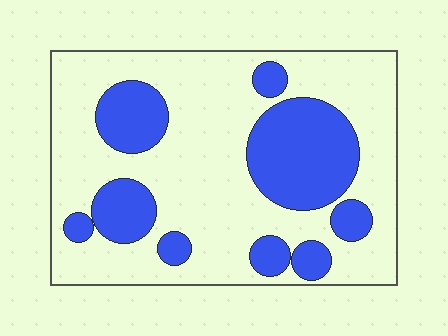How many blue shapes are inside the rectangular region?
9.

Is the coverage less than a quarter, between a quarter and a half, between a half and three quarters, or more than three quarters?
Between a quarter and a half.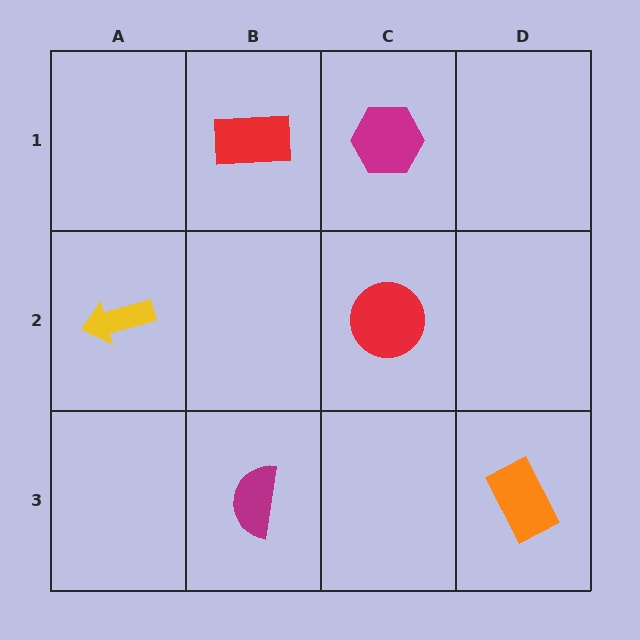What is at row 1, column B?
A red rectangle.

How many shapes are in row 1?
2 shapes.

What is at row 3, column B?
A magenta semicircle.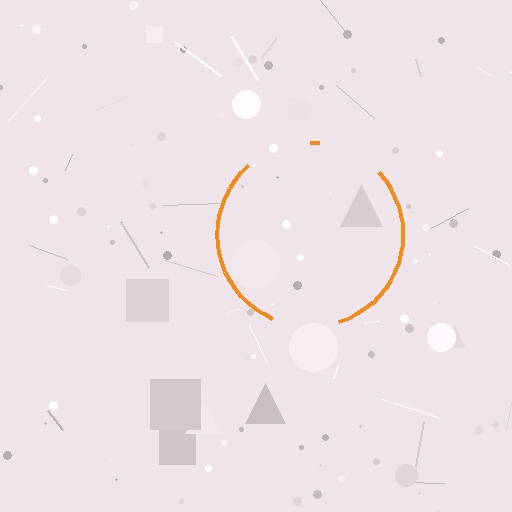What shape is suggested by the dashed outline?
The dashed outline suggests a circle.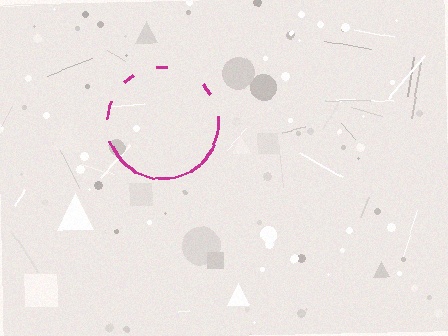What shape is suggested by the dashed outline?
The dashed outline suggests a circle.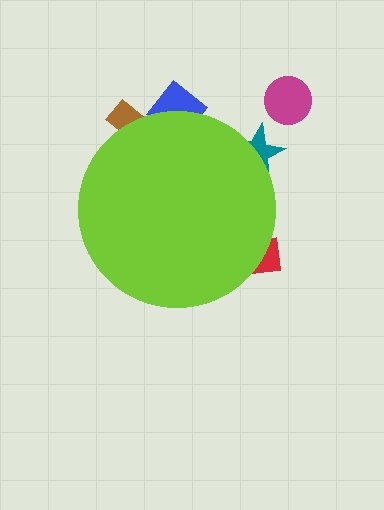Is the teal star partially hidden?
Yes, the teal star is partially hidden behind the lime circle.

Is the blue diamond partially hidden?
Yes, the blue diamond is partially hidden behind the lime circle.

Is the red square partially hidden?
Yes, the red square is partially hidden behind the lime circle.